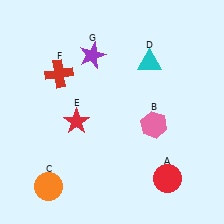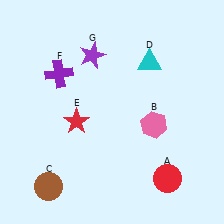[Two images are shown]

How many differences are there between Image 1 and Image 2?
There are 2 differences between the two images.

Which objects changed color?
C changed from orange to brown. F changed from red to purple.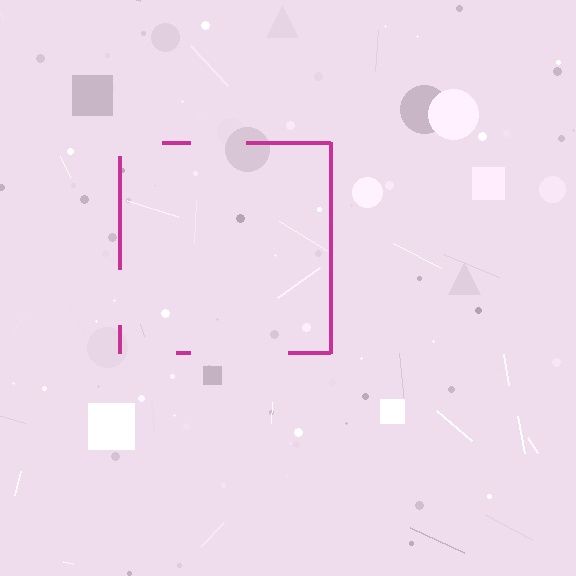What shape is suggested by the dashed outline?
The dashed outline suggests a square.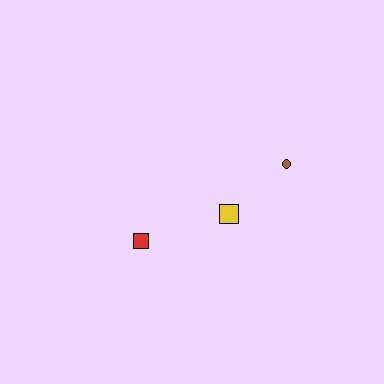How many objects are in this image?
There are 3 objects.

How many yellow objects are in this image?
There is 1 yellow object.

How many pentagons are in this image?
There are no pentagons.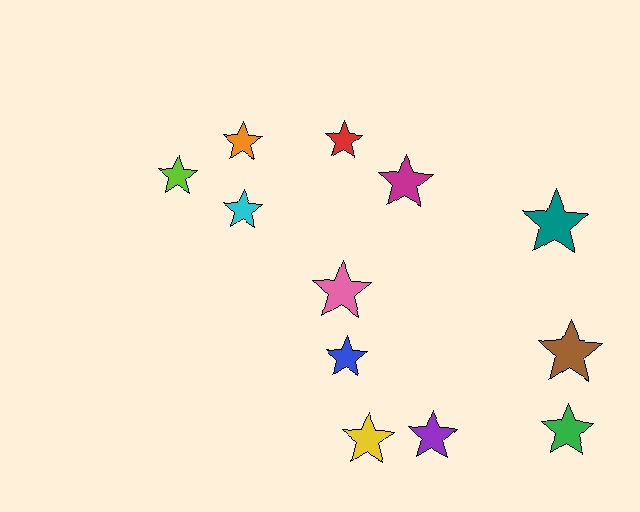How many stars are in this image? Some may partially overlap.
There are 12 stars.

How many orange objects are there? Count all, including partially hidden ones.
There is 1 orange object.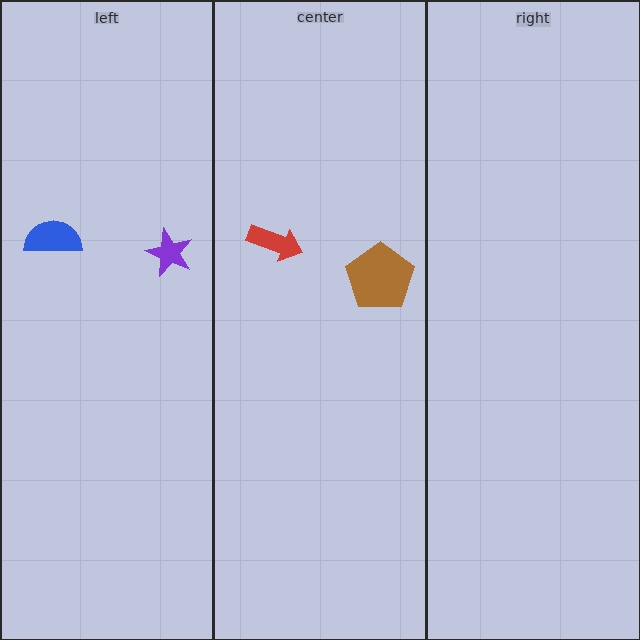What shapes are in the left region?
The blue semicircle, the purple star.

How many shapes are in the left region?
2.